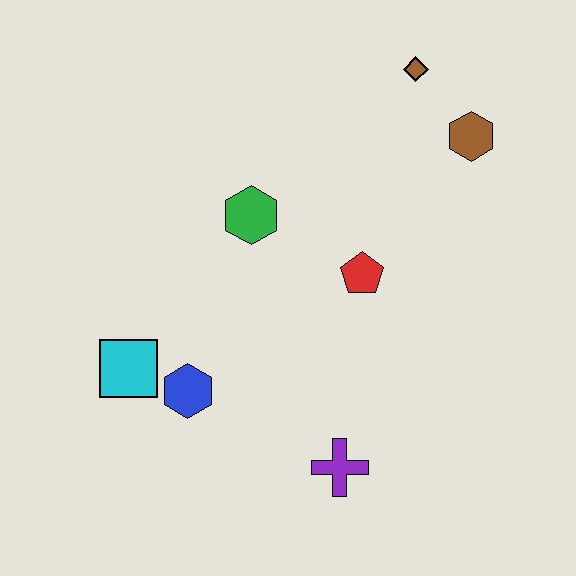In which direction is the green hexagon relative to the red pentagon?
The green hexagon is to the left of the red pentagon.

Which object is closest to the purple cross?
The blue hexagon is closest to the purple cross.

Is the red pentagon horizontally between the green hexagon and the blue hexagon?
No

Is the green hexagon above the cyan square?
Yes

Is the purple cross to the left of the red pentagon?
Yes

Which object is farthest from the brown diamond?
The cyan square is farthest from the brown diamond.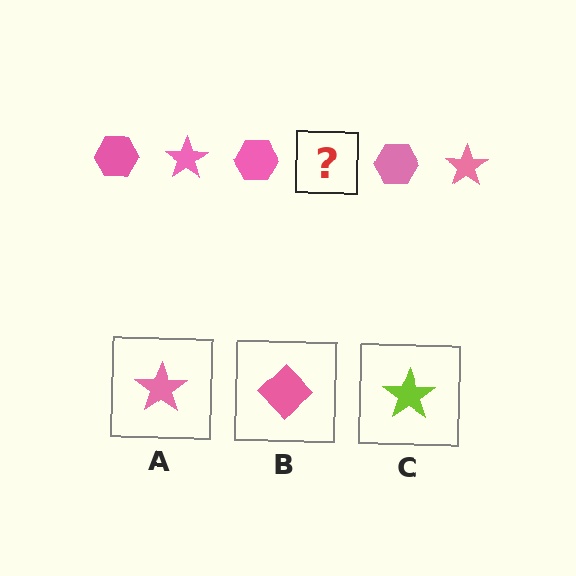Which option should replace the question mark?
Option A.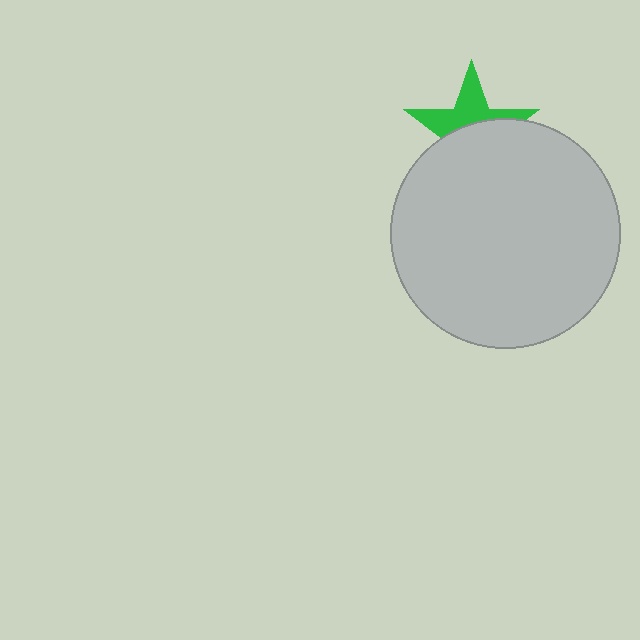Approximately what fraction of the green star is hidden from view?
Roughly 56% of the green star is hidden behind the light gray circle.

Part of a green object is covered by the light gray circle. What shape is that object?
It is a star.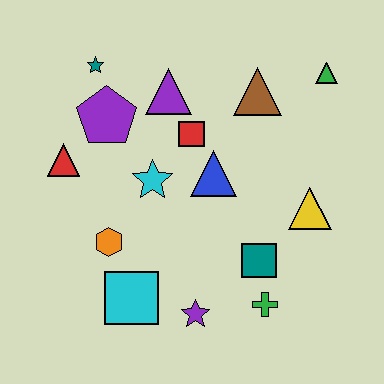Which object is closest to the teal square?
The green cross is closest to the teal square.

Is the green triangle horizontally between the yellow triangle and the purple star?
No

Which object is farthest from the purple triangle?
The green cross is farthest from the purple triangle.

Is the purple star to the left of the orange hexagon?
No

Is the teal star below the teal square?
No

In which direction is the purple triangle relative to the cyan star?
The purple triangle is above the cyan star.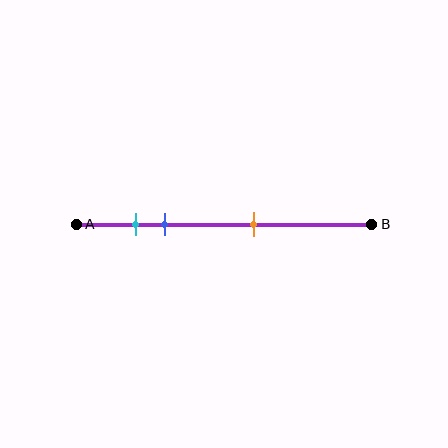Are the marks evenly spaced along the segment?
No, the marks are not evenly spaced.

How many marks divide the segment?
There are 3 marks dividing the segment.